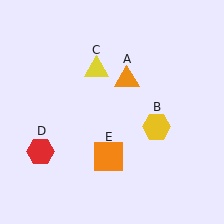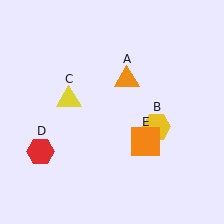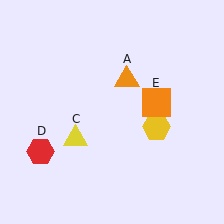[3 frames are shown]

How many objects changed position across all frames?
2 objects changed position: yellow triangle (object C), orange square (object E).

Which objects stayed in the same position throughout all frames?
Orange triangle (object A) and yellow hexagon (object B) and red hexagon (object D) remained stationary.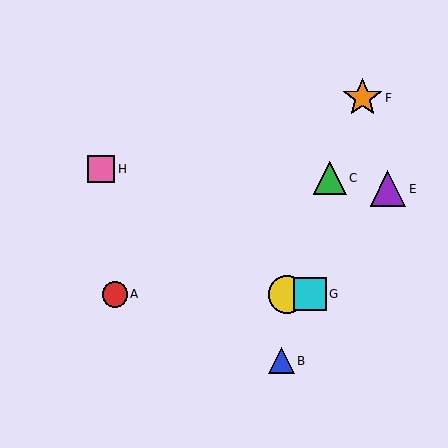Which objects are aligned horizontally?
Objects A, D, G are aligned horizontally.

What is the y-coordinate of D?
Object D is at y≈294.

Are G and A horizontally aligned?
Yes, both are at y≈294.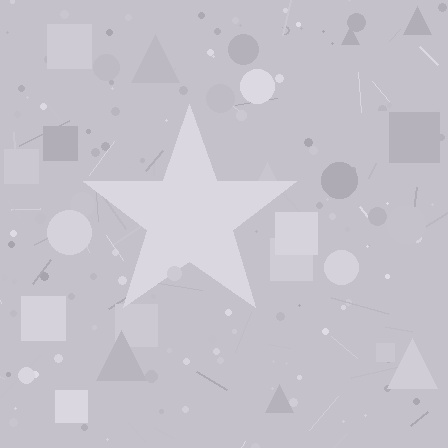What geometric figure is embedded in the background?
A star is embedded in the background.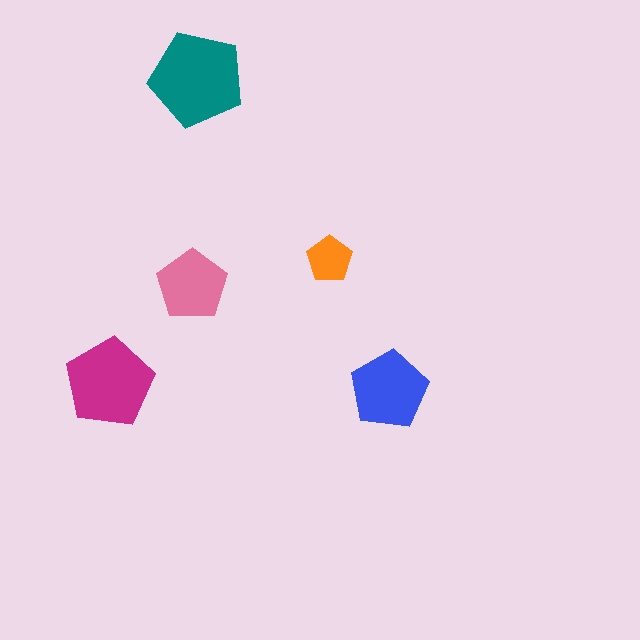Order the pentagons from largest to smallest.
the teal one, the magenta one, the blue one, the pink one, the orange one.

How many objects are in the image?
There are 5 objects in the image.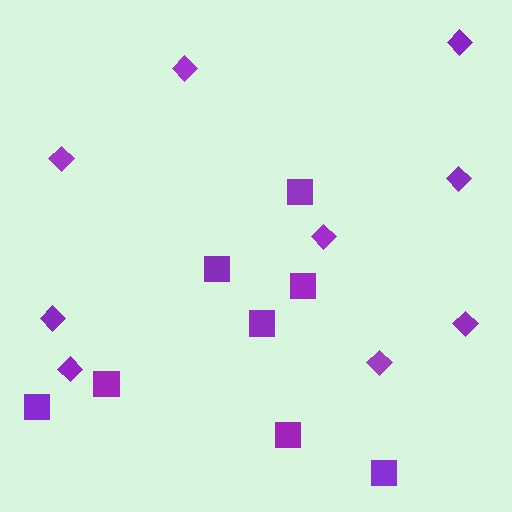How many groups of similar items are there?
There are 2 groups: one group of squares (8) and one group of diamonds (9).